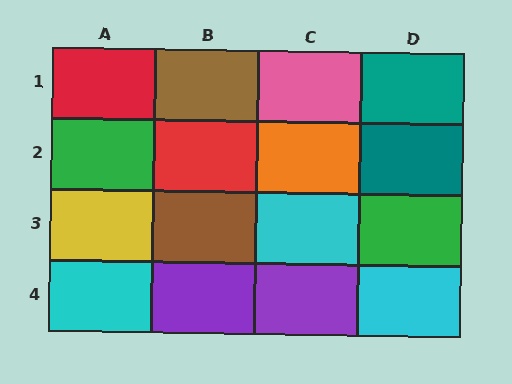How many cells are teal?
2 cells are teal.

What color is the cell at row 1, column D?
Teal.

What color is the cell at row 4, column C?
Purple.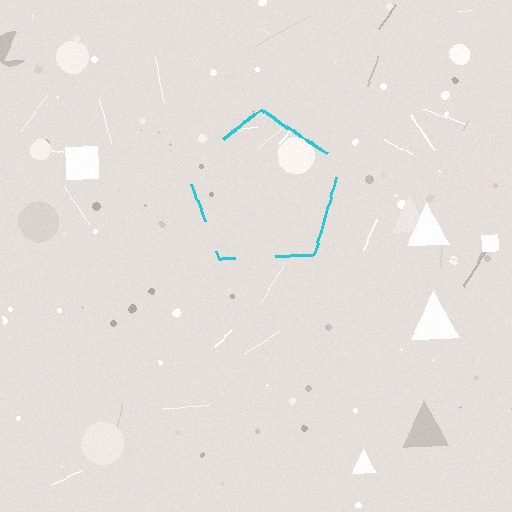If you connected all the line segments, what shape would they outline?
They would outline a pentagon.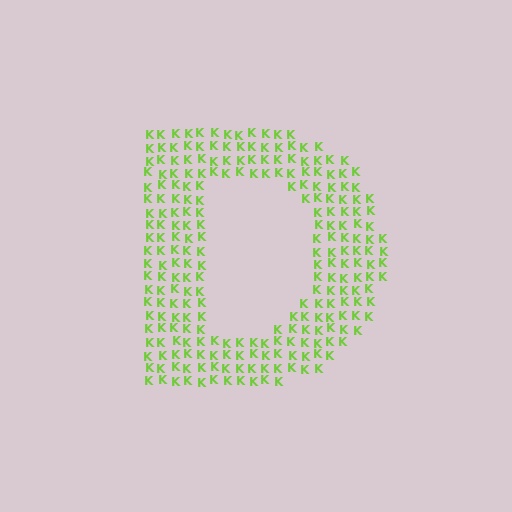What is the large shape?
The large shape is the letter D.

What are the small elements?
The small elements are letter K's.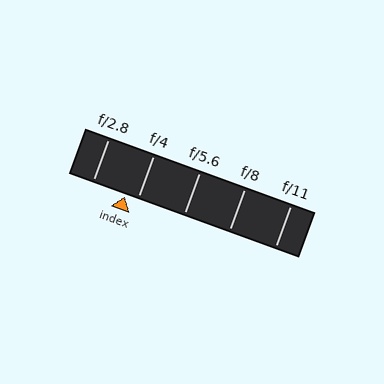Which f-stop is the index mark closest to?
The index mark is closest to f/4.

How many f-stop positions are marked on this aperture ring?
There are 5 f-stop positions marked.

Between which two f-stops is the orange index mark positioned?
The index mark is between f/2.8 and f/4.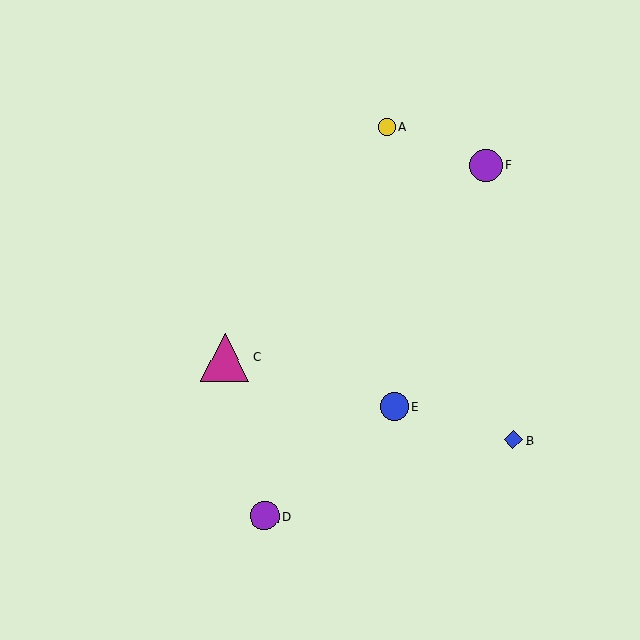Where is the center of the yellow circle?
The center of the yellow circle is at (387, 127).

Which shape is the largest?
The magenta triangle (labeled C) is the largest.